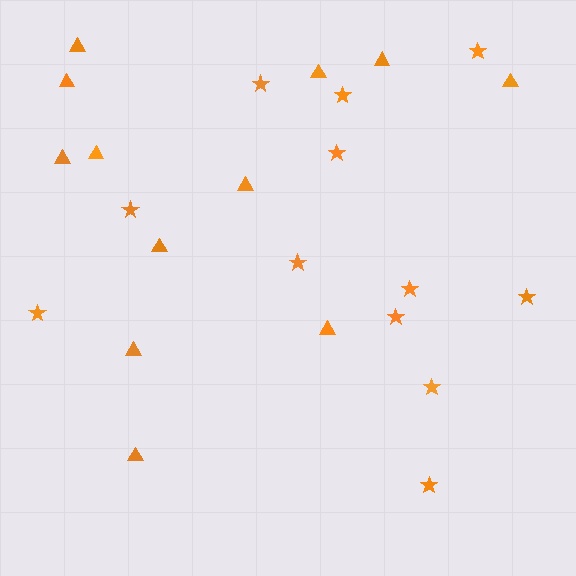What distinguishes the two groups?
There are 2 groups: one group of triangles (12) and one group of stars (12).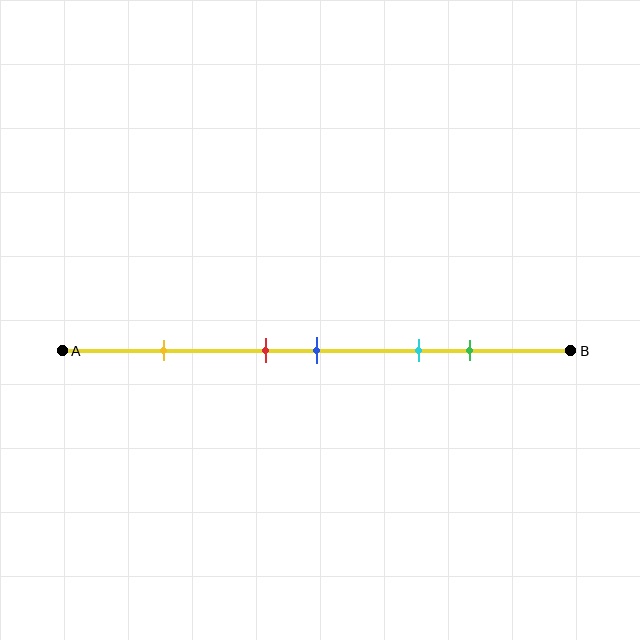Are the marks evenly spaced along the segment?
No, the marks are not evenly spaced.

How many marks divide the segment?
There are 5 marks dividing the segment.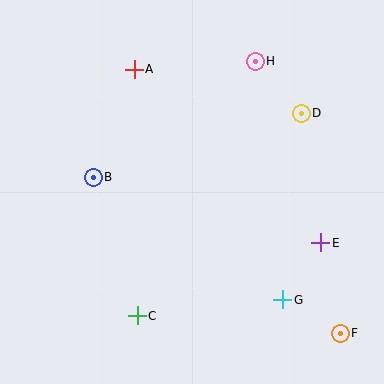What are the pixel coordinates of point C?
Point C is at (137, 316).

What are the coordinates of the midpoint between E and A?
The midpoint between E and A is at (227, 156).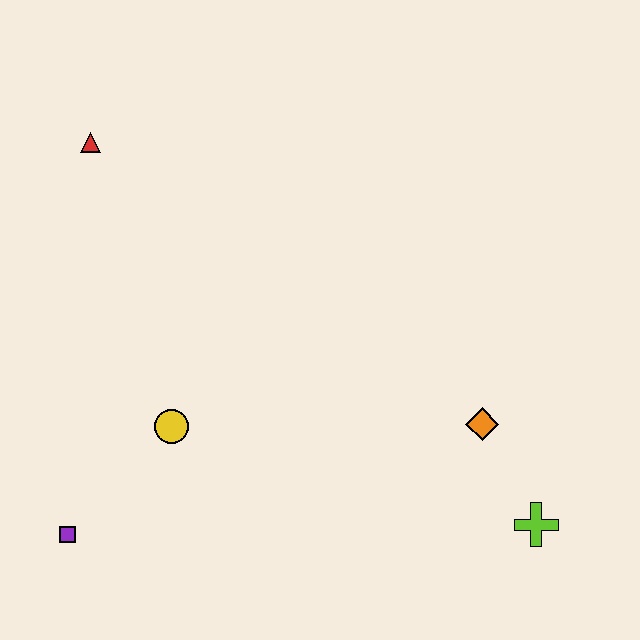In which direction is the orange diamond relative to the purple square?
The orange diamond is to the right of the purple square.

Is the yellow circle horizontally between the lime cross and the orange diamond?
No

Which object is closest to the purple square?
The yellow circle is closest to the purple square.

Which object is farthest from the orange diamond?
The red triangle is farthest from the orange diamond.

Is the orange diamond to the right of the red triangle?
Yes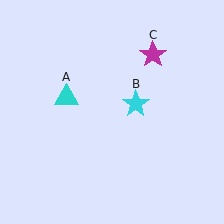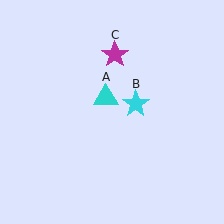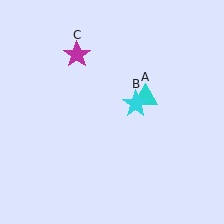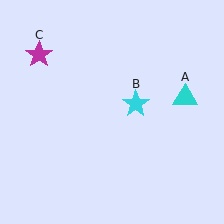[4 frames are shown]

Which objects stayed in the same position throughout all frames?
Cyan star (object B) remained stationary.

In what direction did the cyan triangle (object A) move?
The cyan triangle (object A) moved right.